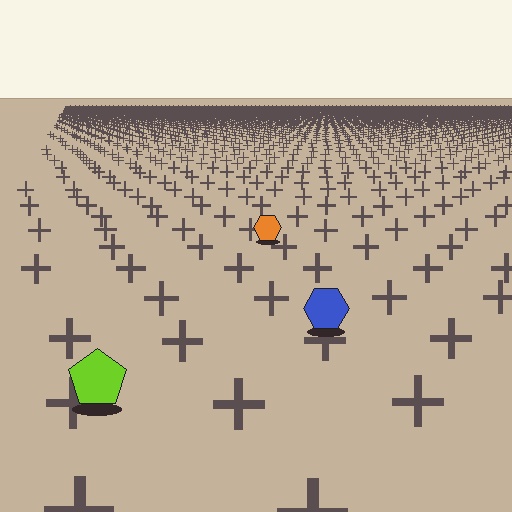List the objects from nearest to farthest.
From nearest to farthest: the lime pentagon, the blue hexagon, the orange hexagon.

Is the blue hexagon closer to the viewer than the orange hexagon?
Yes. The blue hexagon is closer — you can tell from the texture gradient: the ground texture is coarser near it.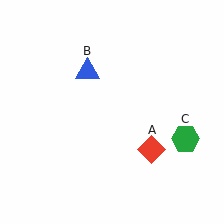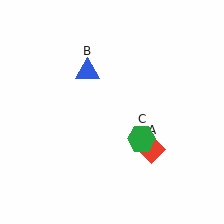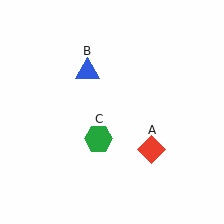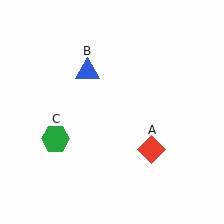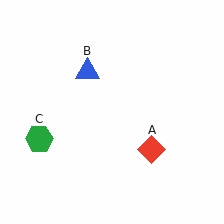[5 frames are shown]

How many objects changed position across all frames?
1 object changed position: green hexagon (object C).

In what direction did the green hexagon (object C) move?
The green hexagon (object C) moved left.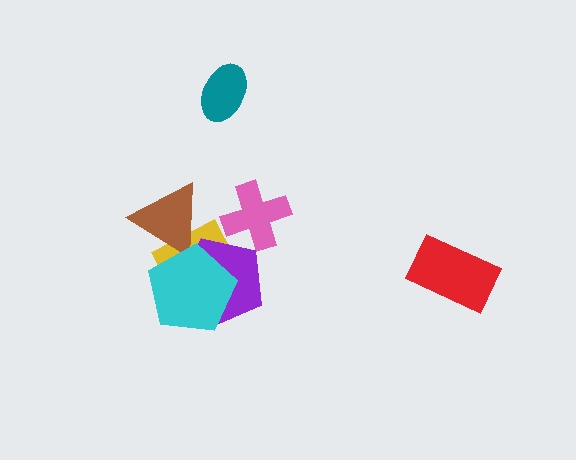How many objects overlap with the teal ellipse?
0 objects overlap with the teal ellipse.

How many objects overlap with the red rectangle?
0 objects overlap with the red rectangle.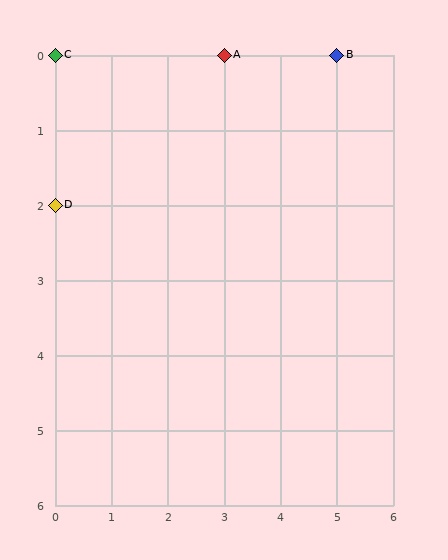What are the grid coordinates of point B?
Point B is at grid coordinates (5, 0).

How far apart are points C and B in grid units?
Points C and B are 5 columns apart.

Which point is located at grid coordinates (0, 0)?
Point C is at (0, 0).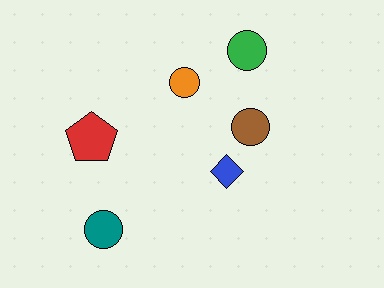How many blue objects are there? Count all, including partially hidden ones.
There is 1 blue object.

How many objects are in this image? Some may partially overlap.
There are 6 objects.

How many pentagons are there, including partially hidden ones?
There is 1 pentagon.